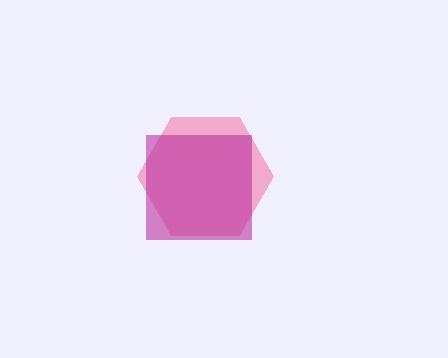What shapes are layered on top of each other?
The layered shapes are: a pink hexagon, a magenta square.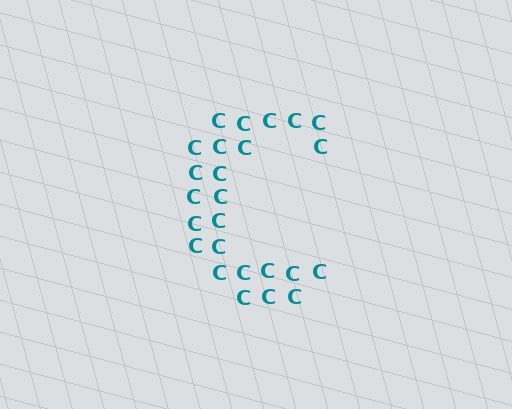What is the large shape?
The large shape is the letter C.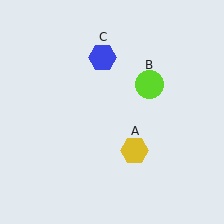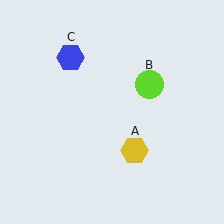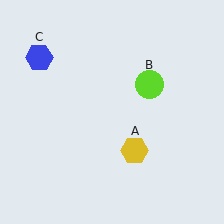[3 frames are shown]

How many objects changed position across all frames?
1 object changed position: blue hexagon (object C).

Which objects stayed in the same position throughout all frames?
Yellow hexagon (object A) and lime circle (object B) remained stationary.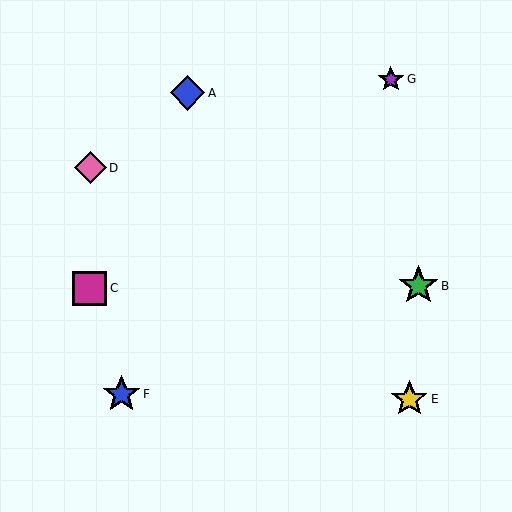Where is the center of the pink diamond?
The center of the pink diamond is at (90, 168).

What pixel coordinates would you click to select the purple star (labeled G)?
Click at (391, 79) to select the purple star G.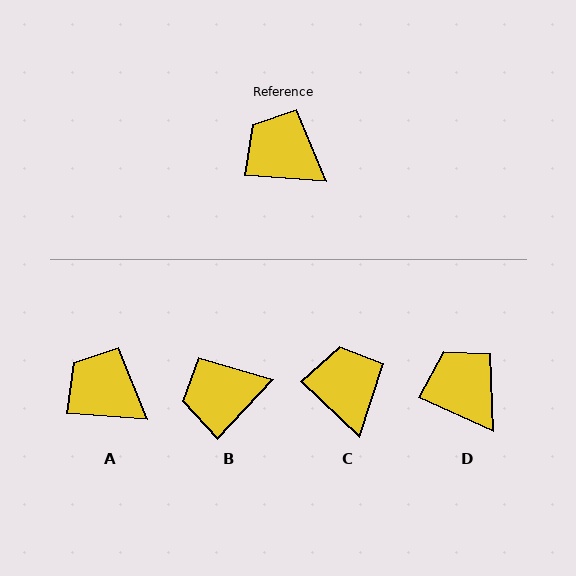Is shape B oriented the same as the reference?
No, it is off by about 51 degrees.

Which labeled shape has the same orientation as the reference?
A.